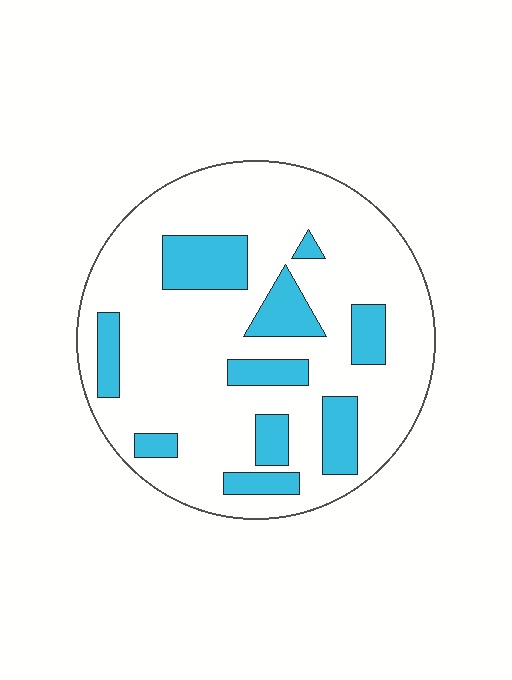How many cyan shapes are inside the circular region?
10.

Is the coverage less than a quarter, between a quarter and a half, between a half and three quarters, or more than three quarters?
Less than a quarter.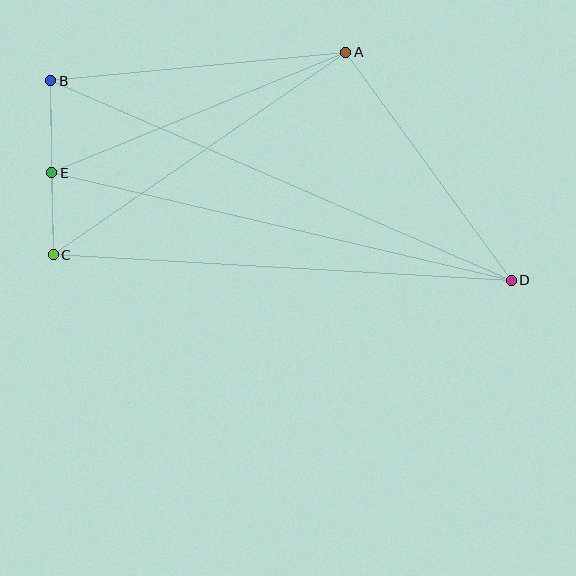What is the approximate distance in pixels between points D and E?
The distance between D and E is approximately 472 pixels.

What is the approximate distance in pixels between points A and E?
The distance between A and E is approximately 318 pixels.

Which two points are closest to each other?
Points C and E are closest to each other.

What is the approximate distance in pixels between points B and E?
The distance between B and E is approximately 92 pixels.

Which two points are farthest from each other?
Points B and D are farthest from each other.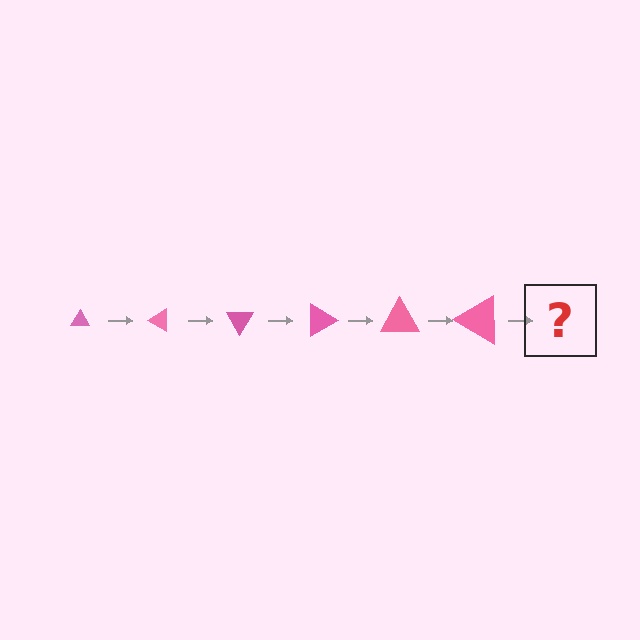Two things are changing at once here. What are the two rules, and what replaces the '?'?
The two rules are that the triangle grows larger each step and it rotates 30 degrees each step. The '?' should be a triangle, larger than the previous one and rotated 180 degrees from the start.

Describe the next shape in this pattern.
It should be a triangle, larger than the previous one and rotated 180 degrees from the start.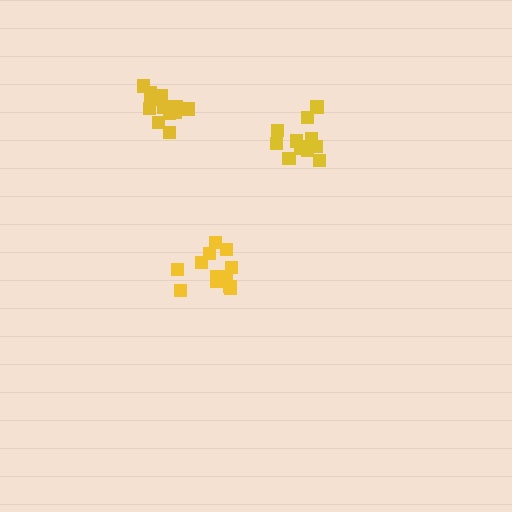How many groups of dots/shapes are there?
There are 3 groups.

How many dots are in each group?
Group 1: 12 dots, Group 2: 12 dots, Group 3: 12 dots (36 total).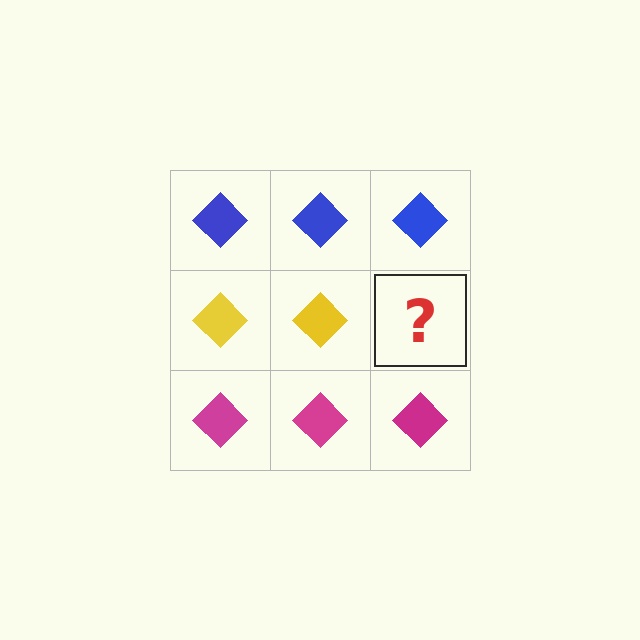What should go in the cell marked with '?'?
The missing cell should contain a yellow diamond.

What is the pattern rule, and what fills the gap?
The rule is that each row has a consistent color. The gap should be filled with a yellow diamond.